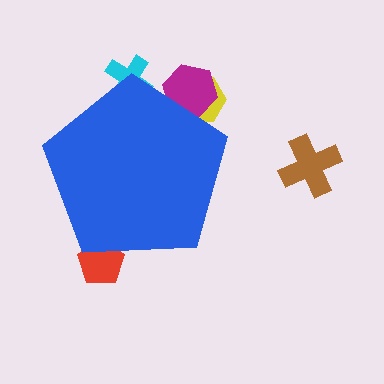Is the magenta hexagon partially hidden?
Yes, the magenta hexagon is partially hidden behind the blue pentagon.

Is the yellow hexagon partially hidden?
Yes, the yellow hexagon is partially hidden behind the blue pentagon.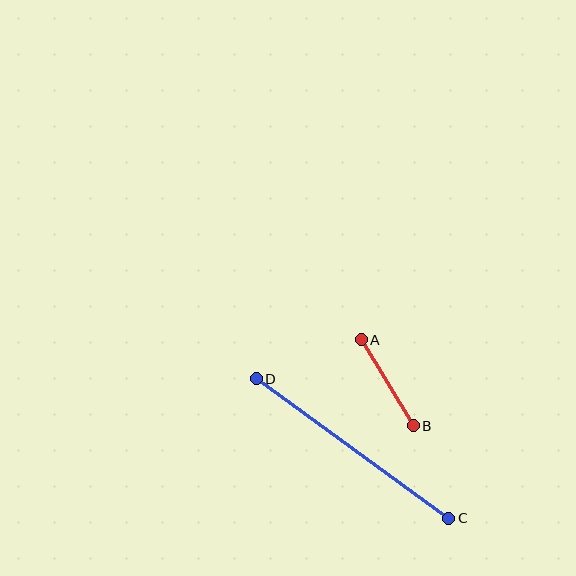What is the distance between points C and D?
The distance is approximately 238 pixels.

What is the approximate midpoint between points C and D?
The midpoint is at approximately (353, 449) pixels.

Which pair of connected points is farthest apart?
Points C and D are farthest apart.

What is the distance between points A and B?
The distance is approximately 100 pixels.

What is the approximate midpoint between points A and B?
The midpoint is at approximately (387, 383) pixels.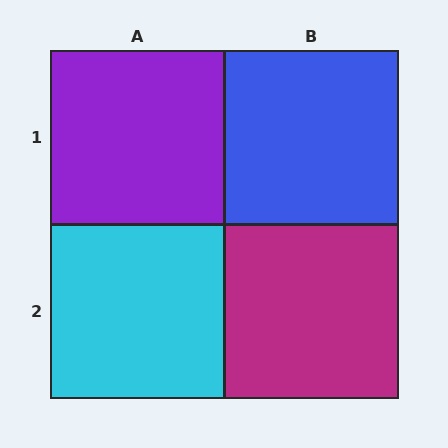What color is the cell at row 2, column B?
Magenta.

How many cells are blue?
1 cell is blue.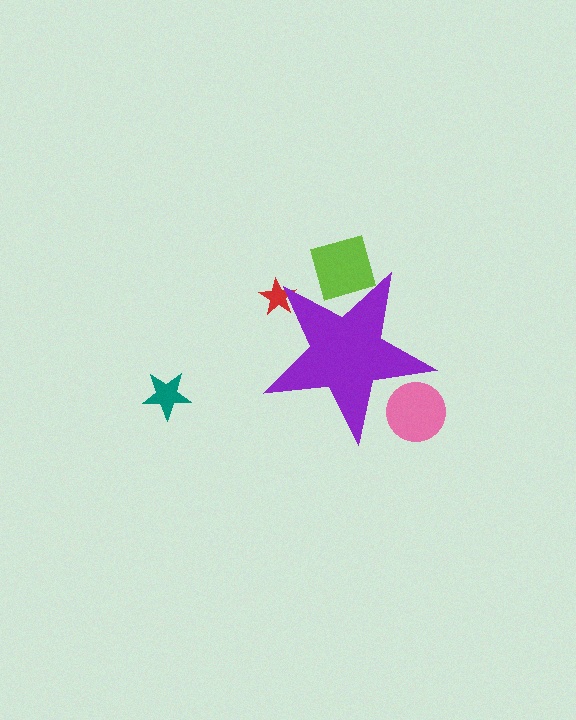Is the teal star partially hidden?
No, the teal star is fully visible.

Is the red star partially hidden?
Yes, the red star is partially hidden behind the purple star.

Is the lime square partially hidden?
Yes, the lime square is partially hidden behind the purple star.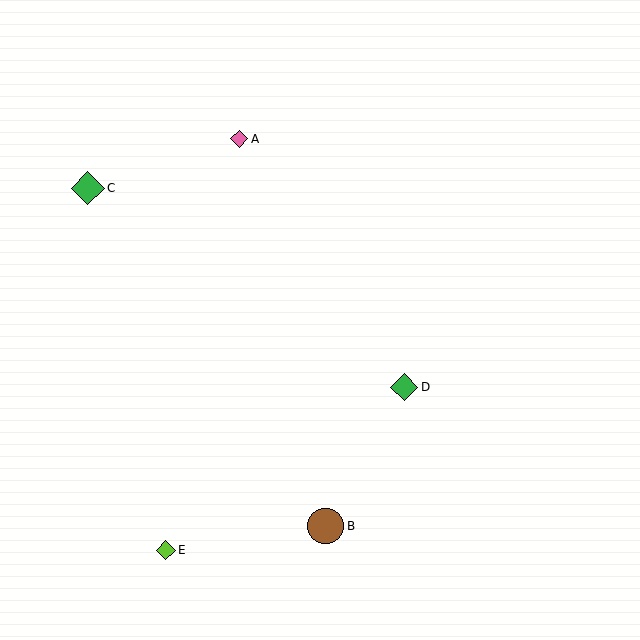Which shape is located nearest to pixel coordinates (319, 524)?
The brown circle (labeled B) at (326, 526) is nearest to that location.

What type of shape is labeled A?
Shape A is a pink diamond.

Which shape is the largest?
The brown circle (labeled B) is the largest.